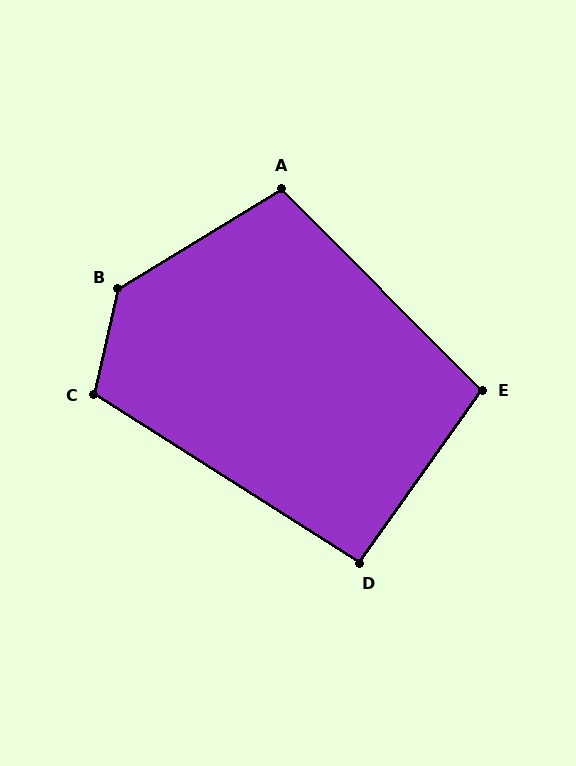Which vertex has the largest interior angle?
B, at approximately 134 degrees.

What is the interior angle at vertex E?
Approximately 100 degrees (obtuse).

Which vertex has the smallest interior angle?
D, at approximately 93 degrees.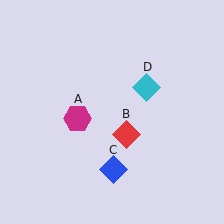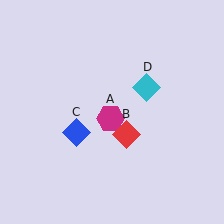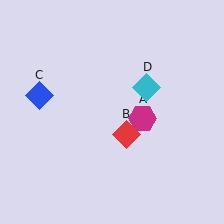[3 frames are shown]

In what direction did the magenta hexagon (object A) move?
The magenta hexagon (object A) moved right.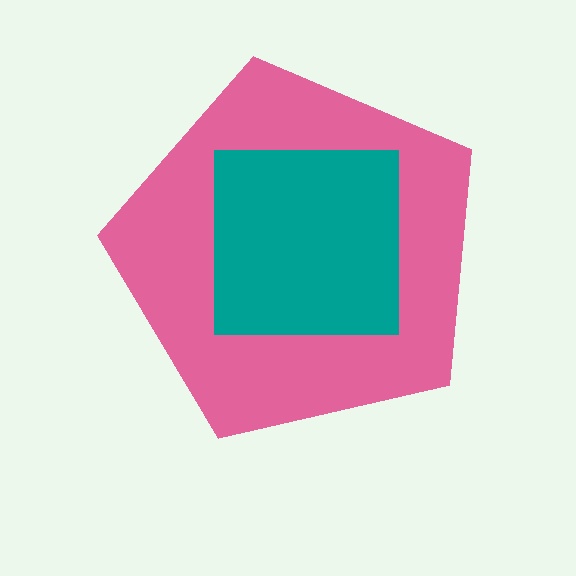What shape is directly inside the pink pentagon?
The teal square.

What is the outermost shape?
The pink pentagon.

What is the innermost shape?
The teal square.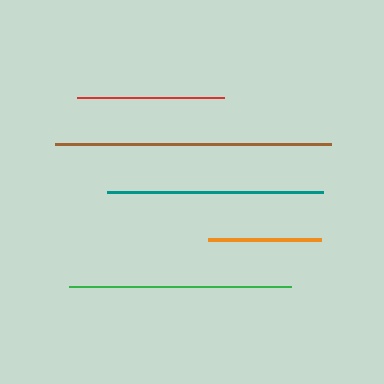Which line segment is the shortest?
The orange line is the shortest at approximately 113 pixels.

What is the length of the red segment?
The red segment is approximately 147 pixels long.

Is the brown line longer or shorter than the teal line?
The brown line is longer than the teal line.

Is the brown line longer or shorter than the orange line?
The brown line is longer than the orange line.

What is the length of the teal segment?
The teal segment is approximately 215 pixels long.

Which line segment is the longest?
The brown line is the longest at approximately 276 pixels.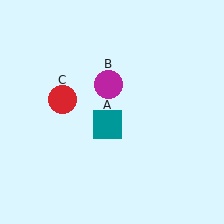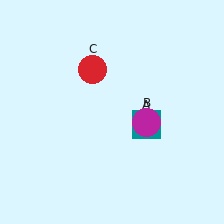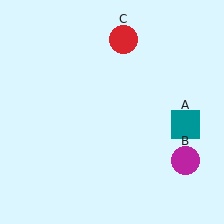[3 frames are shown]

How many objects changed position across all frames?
3 objects changed position: teal square (object A), magenta circle (object B), red circle (object C).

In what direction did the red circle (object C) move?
The red circle (object C) moved up and to the right.